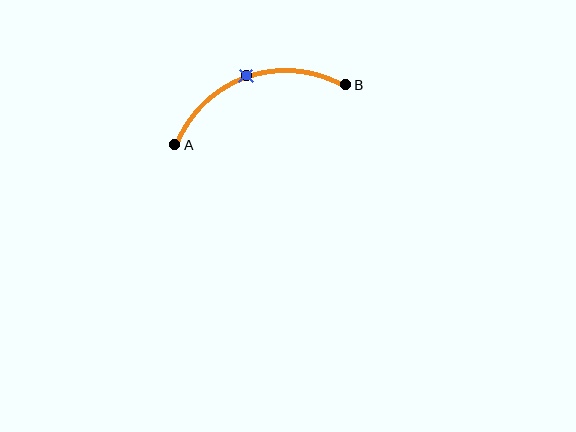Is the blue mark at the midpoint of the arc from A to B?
Yes. The blue mark lies on the arc at equal arc-length from both A and B — it is the arc midpoint.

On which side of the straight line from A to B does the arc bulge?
The arc bulges above the straight line connecting A and B.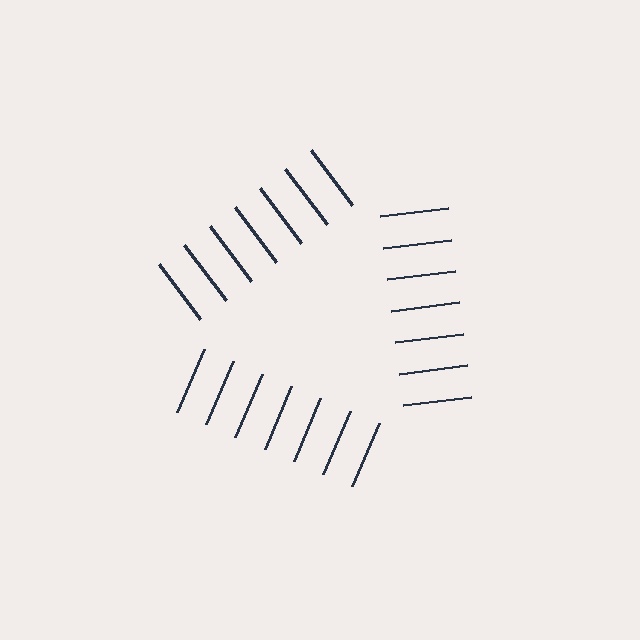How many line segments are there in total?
21 — 7 along each of the 3 edges.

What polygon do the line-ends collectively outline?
An illusory triangle — the line segments terminate on its edges but no continuous stroke is drawn.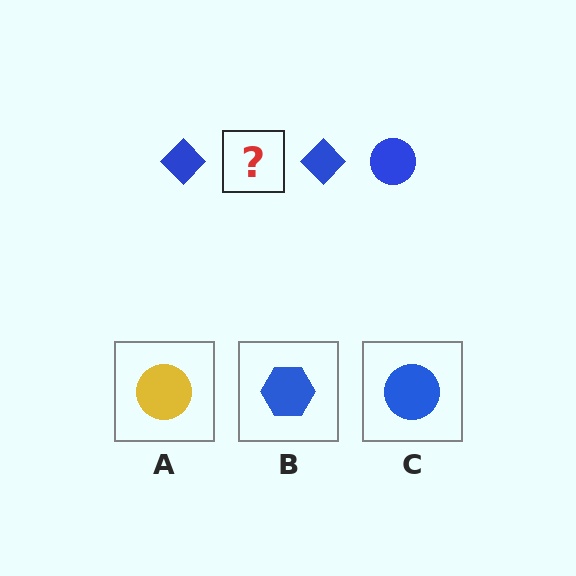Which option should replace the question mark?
Option C.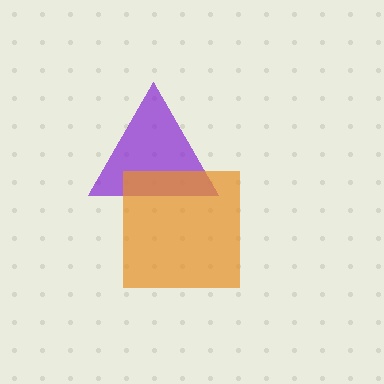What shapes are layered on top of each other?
The layered shapes are: a purple triangle, an orange square.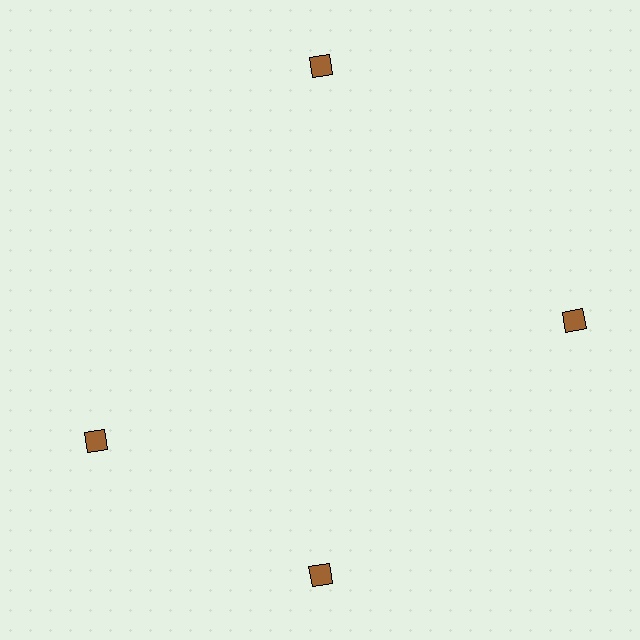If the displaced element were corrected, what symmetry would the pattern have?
It would have 4-fold rotational symmetry — the pattern would map onto itself every 90 degrees.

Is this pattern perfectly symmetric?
No. The 4 brown diamonds are arranged in a ring, but one element near the 9 o'clock position is rotated out of alignment along the ring, breaking the 4-fold rotational symmetry.